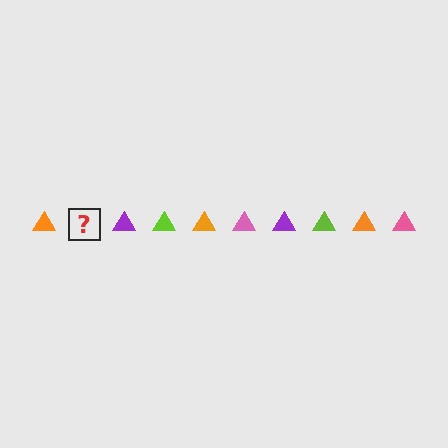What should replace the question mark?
The question mark should be replaced with a pink triangle.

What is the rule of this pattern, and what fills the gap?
The rule is that the pattern cycles through orange, pink, purple, lime triangles. The gap should be filled with a pink triangle.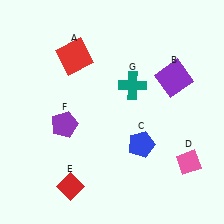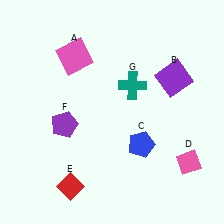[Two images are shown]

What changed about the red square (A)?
In Image 1, A is red. In Image 2, it changed to pink.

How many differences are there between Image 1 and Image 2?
There is 1 difference between the two images.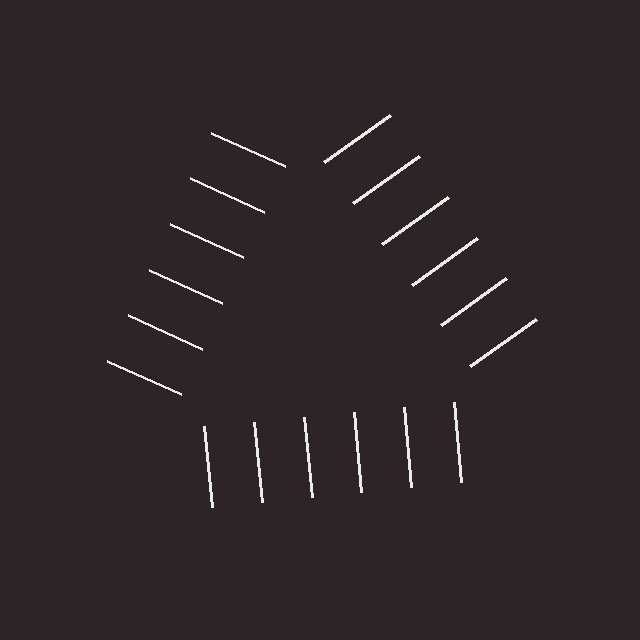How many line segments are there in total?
18 — 6 along each of the 3 edges.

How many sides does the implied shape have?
3 sides — the line-ends trace a triangle.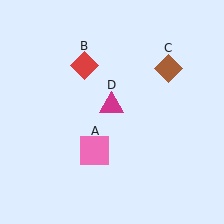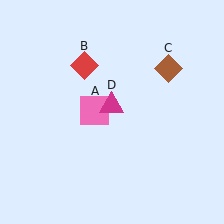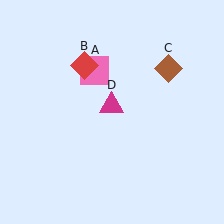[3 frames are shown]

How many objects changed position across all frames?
1 object changed position: pink square (object A).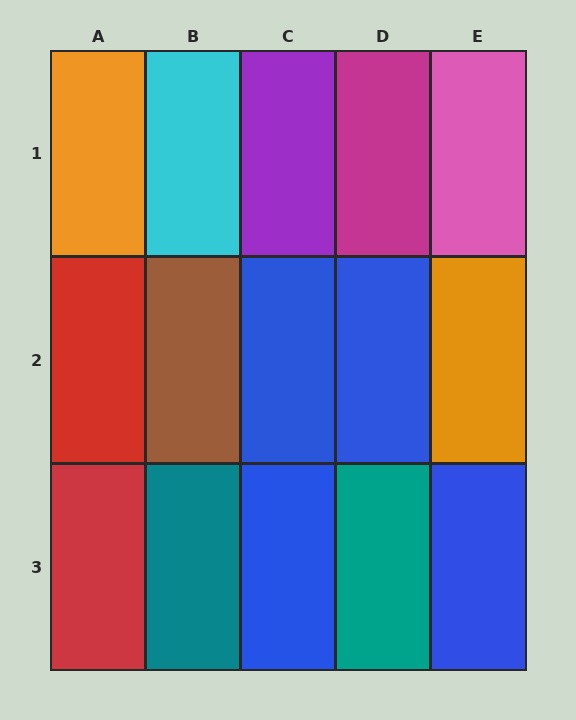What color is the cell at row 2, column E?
Orange.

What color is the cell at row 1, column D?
Magenta.